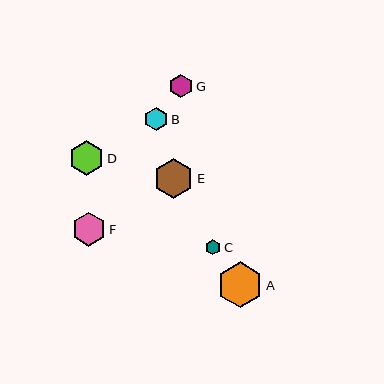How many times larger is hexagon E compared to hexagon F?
Hexagon E is approximately 1.2 times the size of hexagon F.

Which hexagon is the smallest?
Hexagon C is the smallest with a size of approximately 15 pixels.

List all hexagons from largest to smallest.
From largest to smallest: A, E, D, F, G, B, C.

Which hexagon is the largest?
Hexagon A is the largest with a size of approximately 46 pixels.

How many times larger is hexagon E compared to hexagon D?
Hexagon E is approximately 1.2 times the size of hexagon D.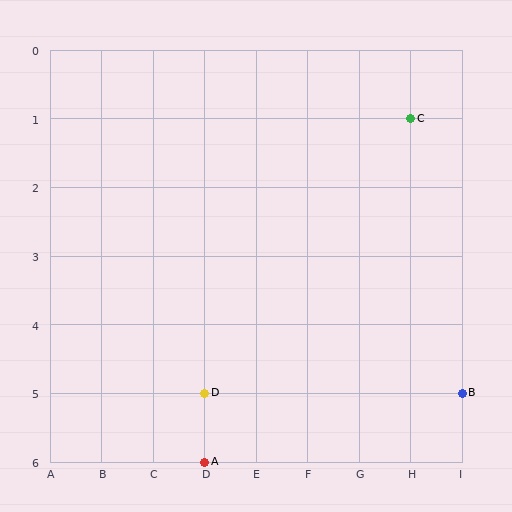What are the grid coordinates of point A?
Point A is at grid coordinates (D, 6).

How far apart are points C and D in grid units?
Points C and D are 4 columns and 4 rows apart (about 5.7 grid units diagonally).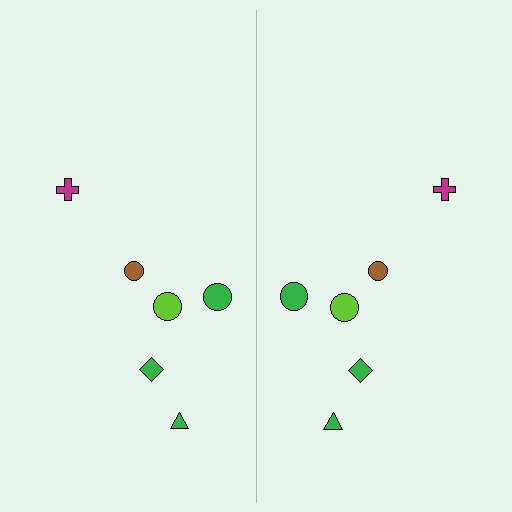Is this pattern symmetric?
Yes, this pattern has bilateral (reflection) symmetry.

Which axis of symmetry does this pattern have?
The pattern has a vertical axis of symmetry running through the center of the image.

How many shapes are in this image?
There are 12 shapes in this image.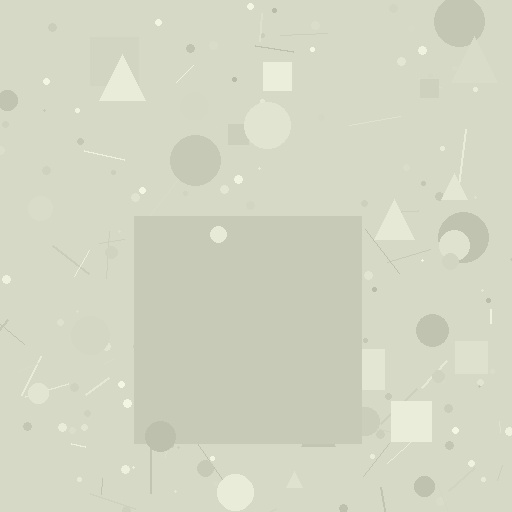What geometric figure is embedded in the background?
A square is embedded in the background.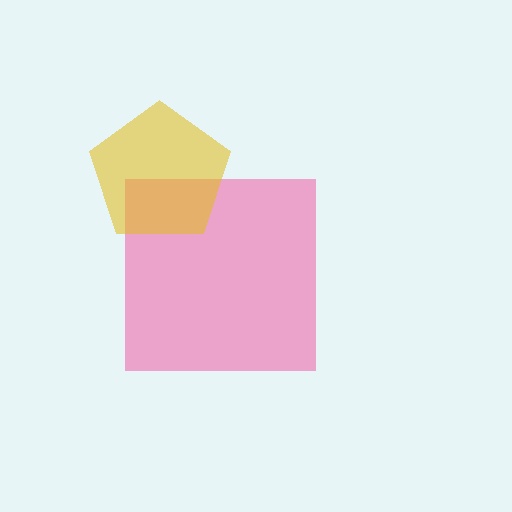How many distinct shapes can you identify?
There are 2 distinct shapes: a pink square, a yellow pentagon.